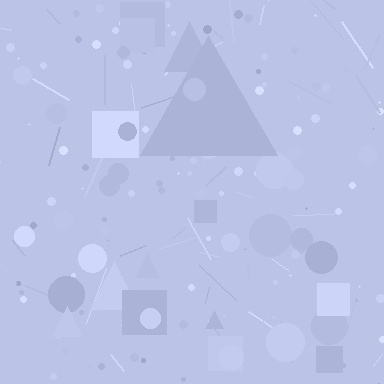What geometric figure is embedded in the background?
A triangle is embedded in the background.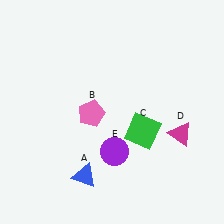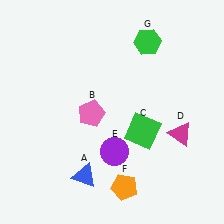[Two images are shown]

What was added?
An orange pentagon (F), a green hexagon (G) were added in Image 2.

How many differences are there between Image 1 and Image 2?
There are 2 differences between the two images.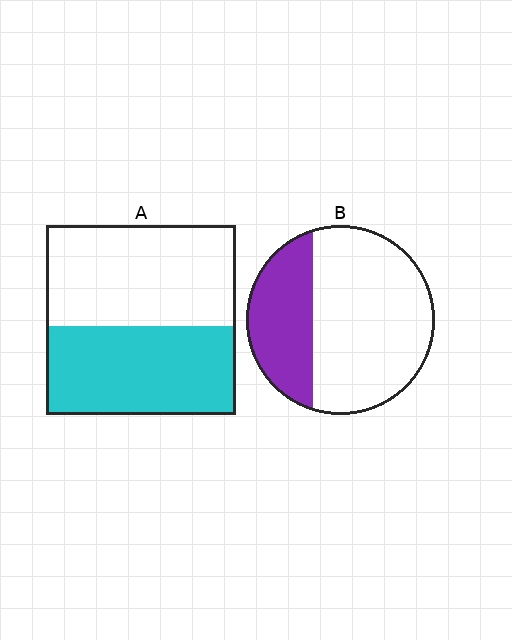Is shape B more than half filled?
No.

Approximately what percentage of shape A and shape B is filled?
A is approximately 45% and B is approximately 30%.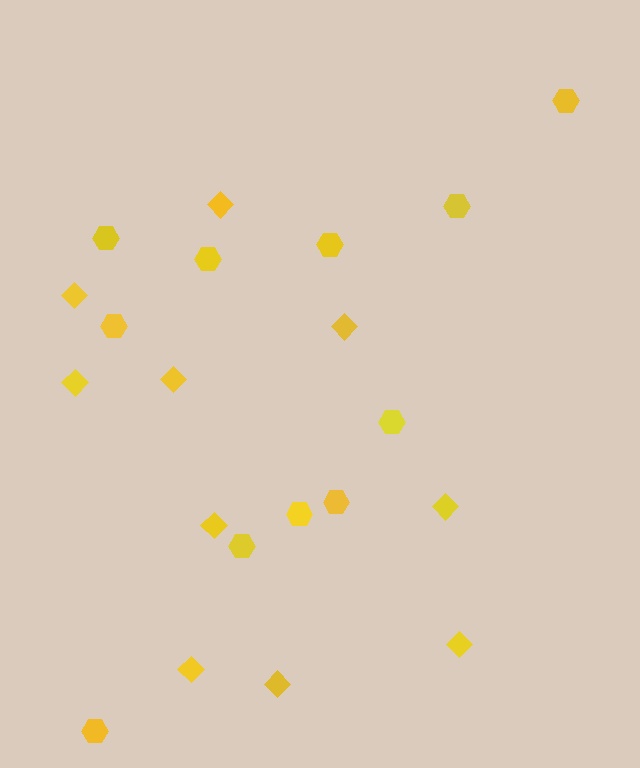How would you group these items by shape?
There are 2 groups: one group of diamonds (10) and one group of hexagons (11).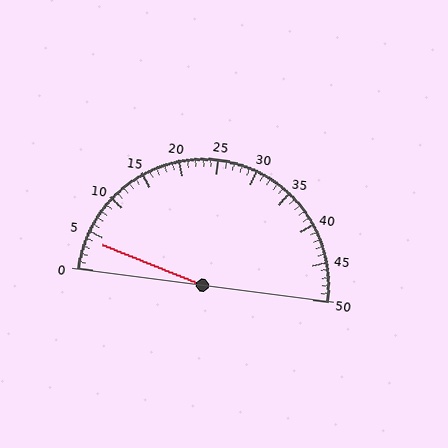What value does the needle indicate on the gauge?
The needle indicates approximately 4.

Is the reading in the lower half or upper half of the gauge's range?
The reading is in the lower half of the range (0 to 50).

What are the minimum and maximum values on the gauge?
The gauge ranges from 0 to 50.